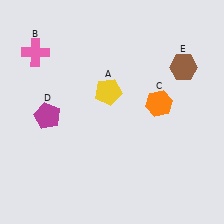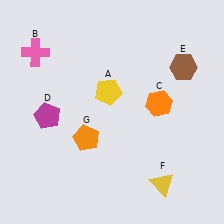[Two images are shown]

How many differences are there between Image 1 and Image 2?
There are 2 differences between the two images.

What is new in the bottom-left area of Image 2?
An orange pentagon (G) was added in the bottom-left area of Image 2.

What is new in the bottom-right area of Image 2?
A yellow triangle (F) was added in the bottom-right area of Image 2.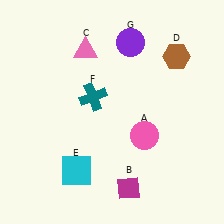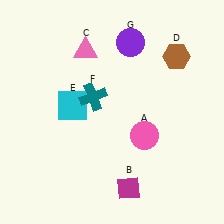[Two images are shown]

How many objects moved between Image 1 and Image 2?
1 object moved between the two images.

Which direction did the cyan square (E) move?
The cyan square (E) moved up.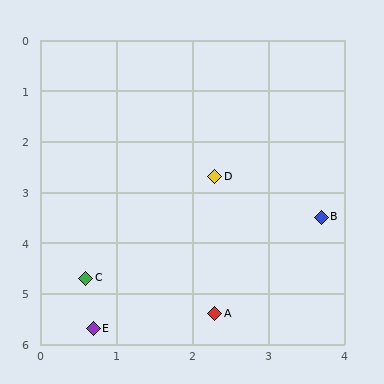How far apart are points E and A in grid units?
Points E and A are about 1.6 grid units apart.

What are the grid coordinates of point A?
Point A is at approximately (2.3, 5.4).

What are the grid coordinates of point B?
Point B is at approximately (3.7, 3.5).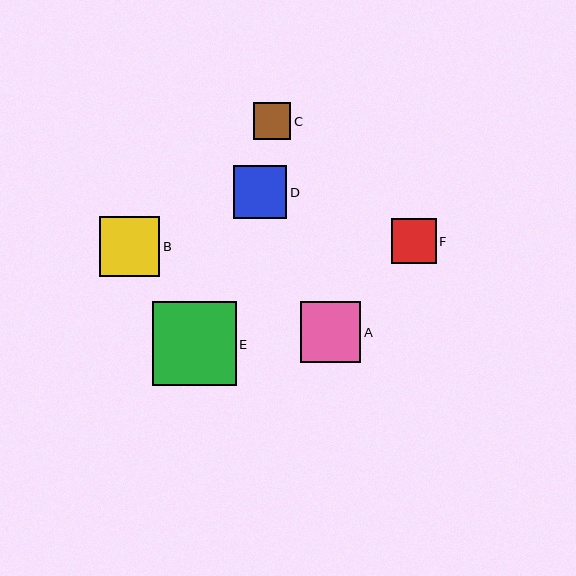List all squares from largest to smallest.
From largest to smallest: E, A, B, D, F, C.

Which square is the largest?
Square E is the largest with a size of approximately 84 pixels.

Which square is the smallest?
Square C is the smallest with a size of approximately 37 pixels.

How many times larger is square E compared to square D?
Square E is approximately 1.6 times the size of square D.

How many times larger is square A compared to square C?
Square A is approximately 1.6 times the size of square C.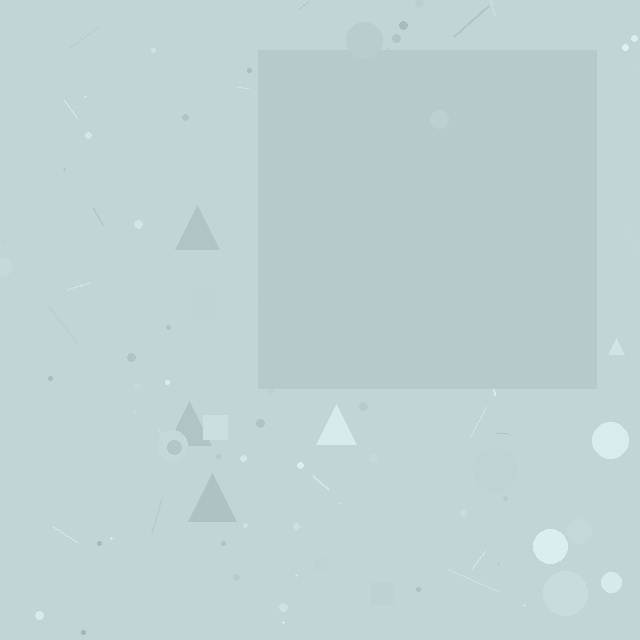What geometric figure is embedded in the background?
A square is embedded in the background.